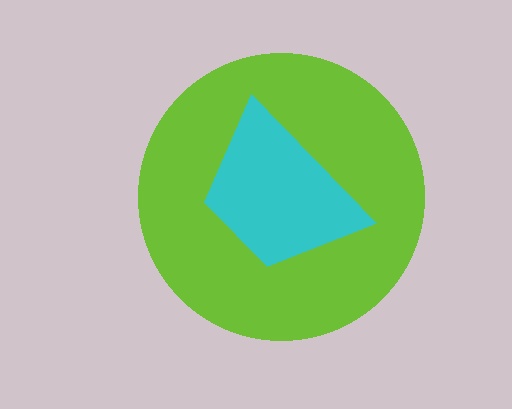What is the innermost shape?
The cyan trapezoid.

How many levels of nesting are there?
2.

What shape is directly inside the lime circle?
The cyan trapezoid.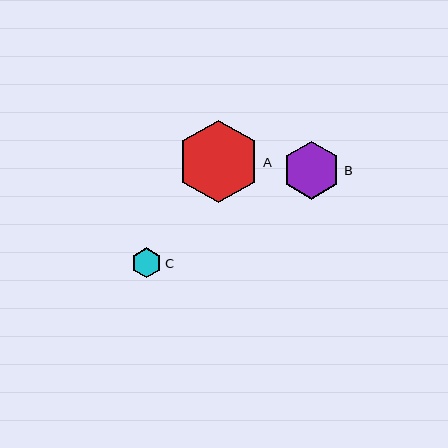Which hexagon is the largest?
Hexagon A is the largest with a size of approximately 83 pixels.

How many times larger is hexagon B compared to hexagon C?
Hexagon B is approximately 1.9 times the size of hexagon C.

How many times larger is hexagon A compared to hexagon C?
Hexagon A is approximately 2.7 times the size of hexagon C.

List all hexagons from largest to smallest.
From largest to smallest: A, B, C.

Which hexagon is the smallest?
Hexagon C is the smallest with a size of approximately 30 pixels.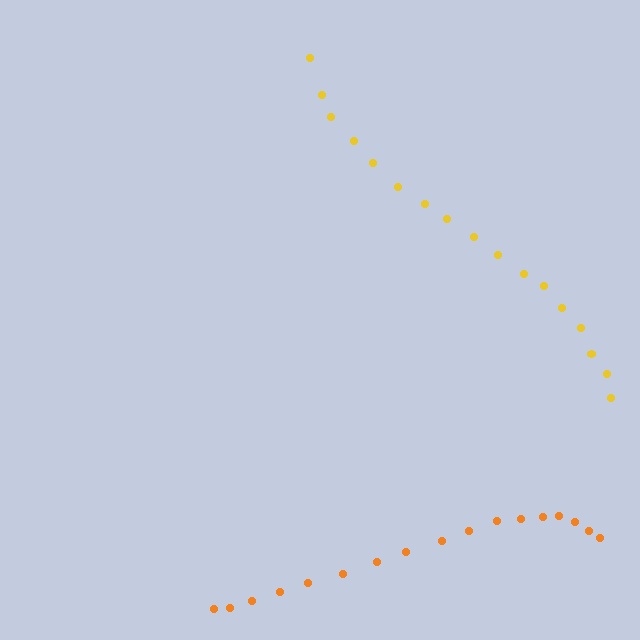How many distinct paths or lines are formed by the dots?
There are 2 distinct paths.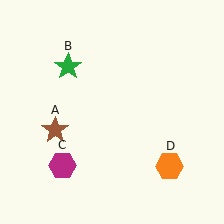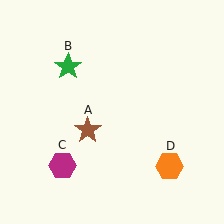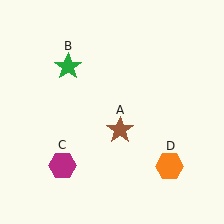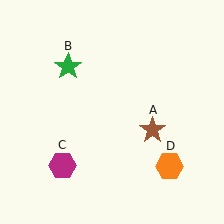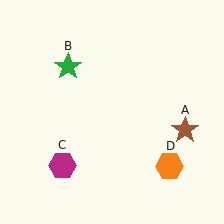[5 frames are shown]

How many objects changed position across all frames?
1 object changed position: brown star (object A).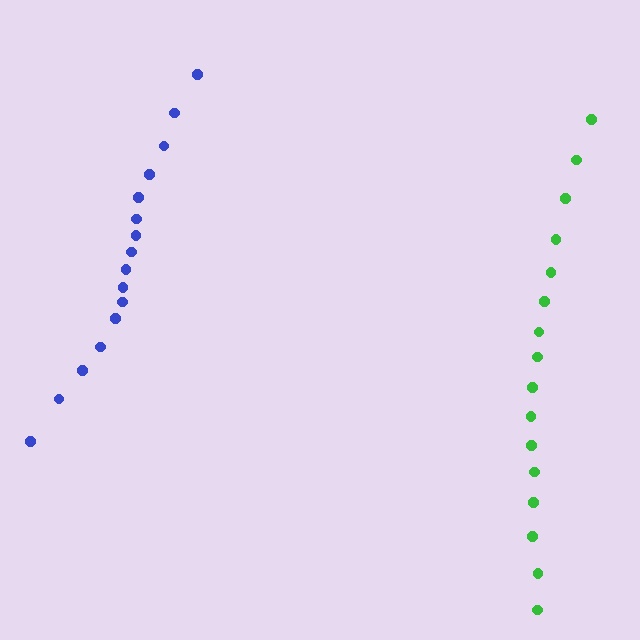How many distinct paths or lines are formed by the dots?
There are 2 distinct paths.